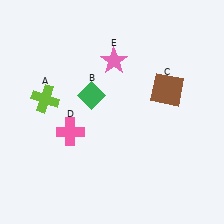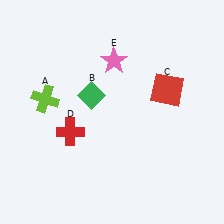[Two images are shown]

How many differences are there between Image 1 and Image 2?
There are 2 differences between the two images.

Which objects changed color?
C changed from brown to red. D changed from pink to red.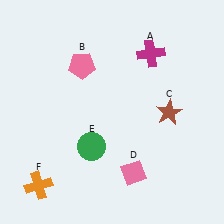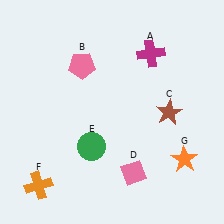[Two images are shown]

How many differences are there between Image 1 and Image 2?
There is 1 difference between the two images.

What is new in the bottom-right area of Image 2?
An orange star (G) was added in the bottom-right area of Image 2.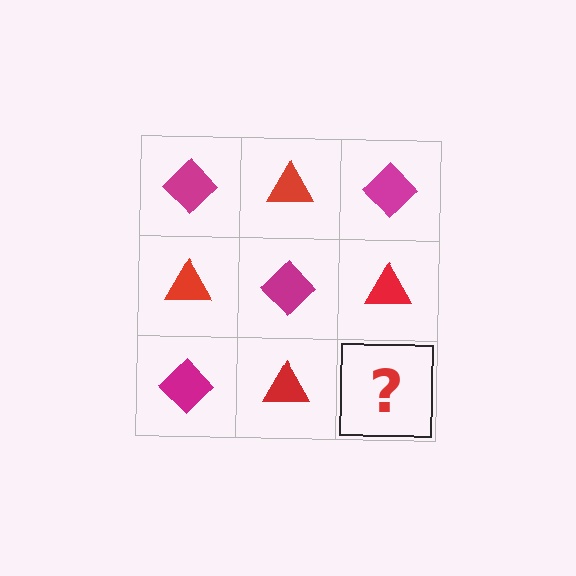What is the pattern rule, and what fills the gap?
The rule is that it alternates magenta diamond and red triangle in a checkerboard pattern. The gap should be filled with a magenta diamond.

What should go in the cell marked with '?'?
The missing cell should contain a magenta diamond.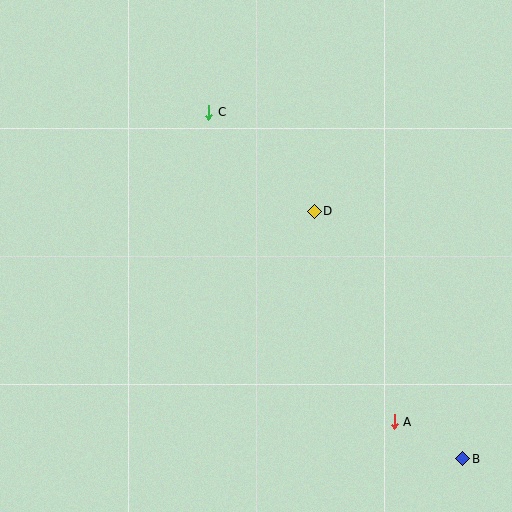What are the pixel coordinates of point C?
Point C is at (209, 112).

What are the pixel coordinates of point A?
Point A is at (394, 422).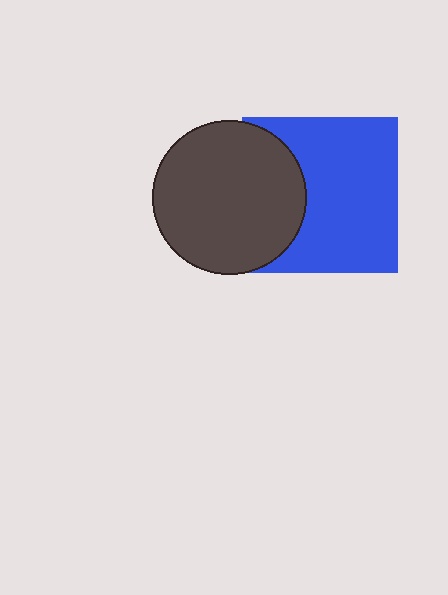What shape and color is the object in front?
The object in front is a dark gray circle.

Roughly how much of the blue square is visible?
Most of it is visible (roughly 69%).